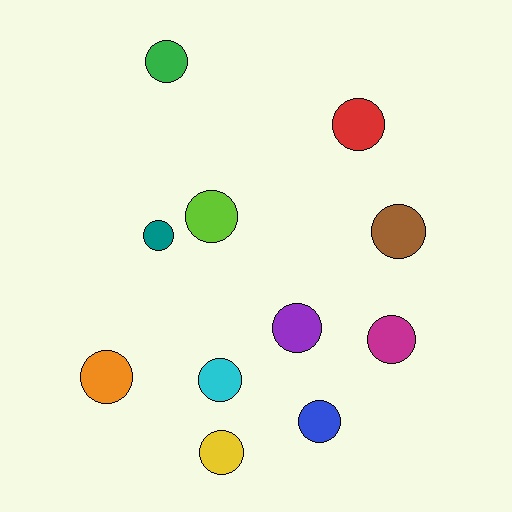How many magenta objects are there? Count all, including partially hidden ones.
There is 1 magenta object.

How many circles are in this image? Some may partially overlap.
There are 11 circles.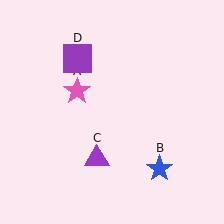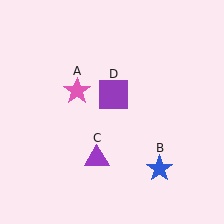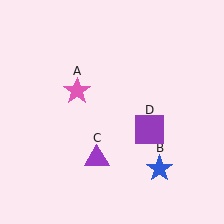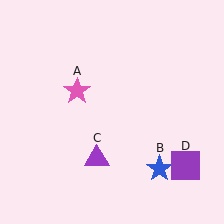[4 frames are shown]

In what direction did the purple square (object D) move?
The purple square (object D) moved down and to the right.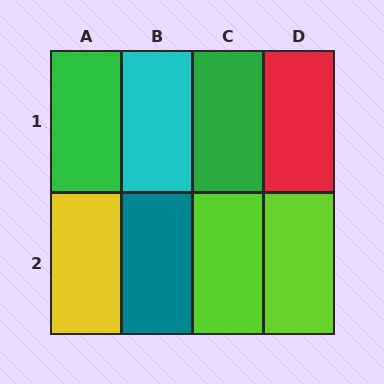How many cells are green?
2 cells are green.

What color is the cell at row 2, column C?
Lime.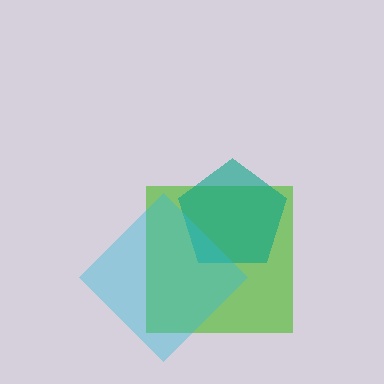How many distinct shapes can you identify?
There are 3 distinct shapes: a lime square, a teal pentagon, a cyan diamond.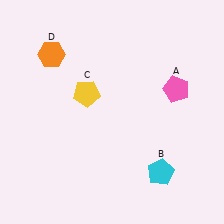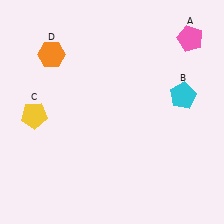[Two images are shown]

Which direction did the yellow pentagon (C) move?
The yellow pentagon (C) moved left.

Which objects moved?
The objects that moved are: the pink pentagon (A), the cyan pentagon (B), the yellow pentagon (C).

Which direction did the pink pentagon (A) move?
The pink pentagon (A) moved up.